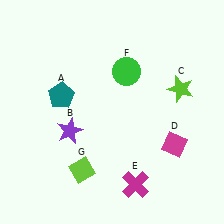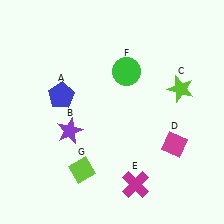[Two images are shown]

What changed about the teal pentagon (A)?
In Image 1, A is teal. In Image 2, it changed to blue.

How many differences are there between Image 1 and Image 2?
There is 1 difference between the two images.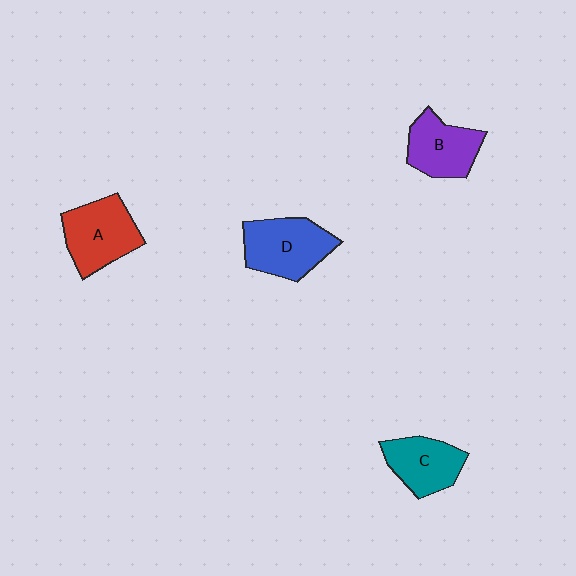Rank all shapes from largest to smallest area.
From largest to smallest: D (blue), A (red), B (purple), C (teal).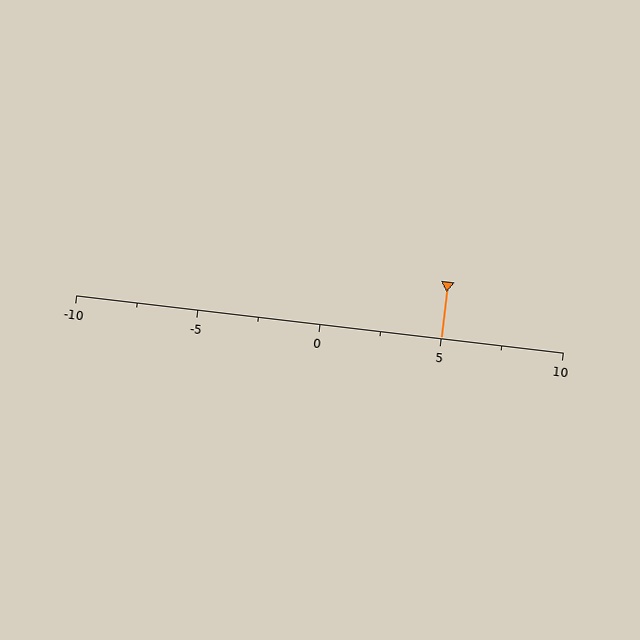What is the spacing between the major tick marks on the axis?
The major ticks are spaced 5 apart.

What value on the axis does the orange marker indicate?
The marker indicates approximately 5.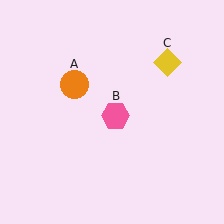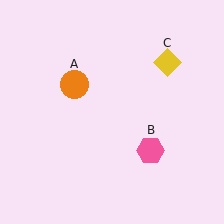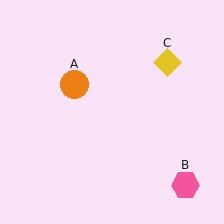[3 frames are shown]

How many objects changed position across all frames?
1 object changed position: pink hexagon (object B).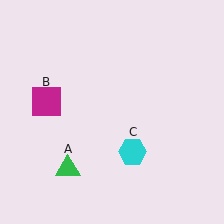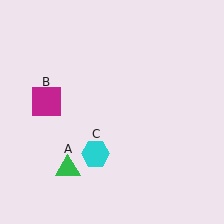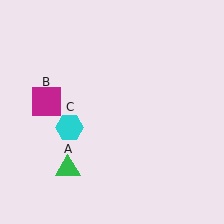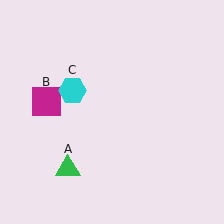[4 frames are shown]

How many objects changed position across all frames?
1 object changed position: cyan hexagon (object C).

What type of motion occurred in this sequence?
The cyan hexagon (object C) rotated clockwise around the center of the scene.